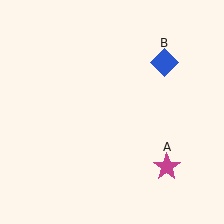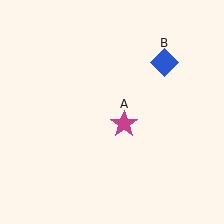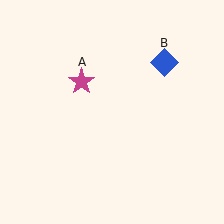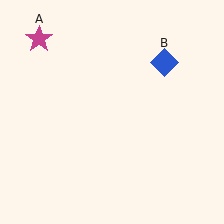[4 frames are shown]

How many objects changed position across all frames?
1 object changed position: magenta star (object A).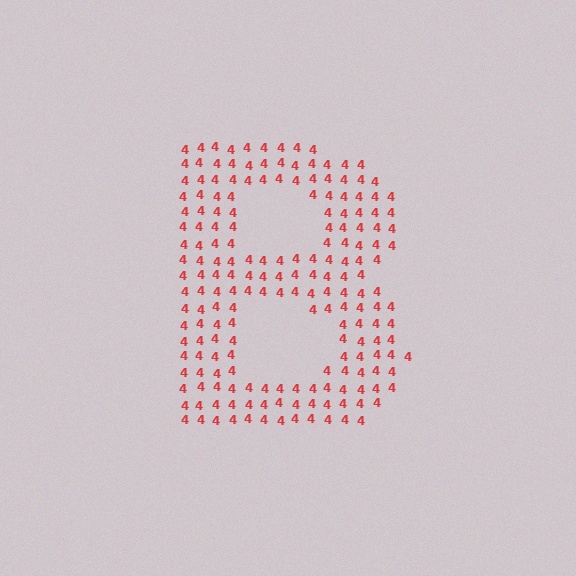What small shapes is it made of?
It is made of small digit 4's.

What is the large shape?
The large shape is the letter B.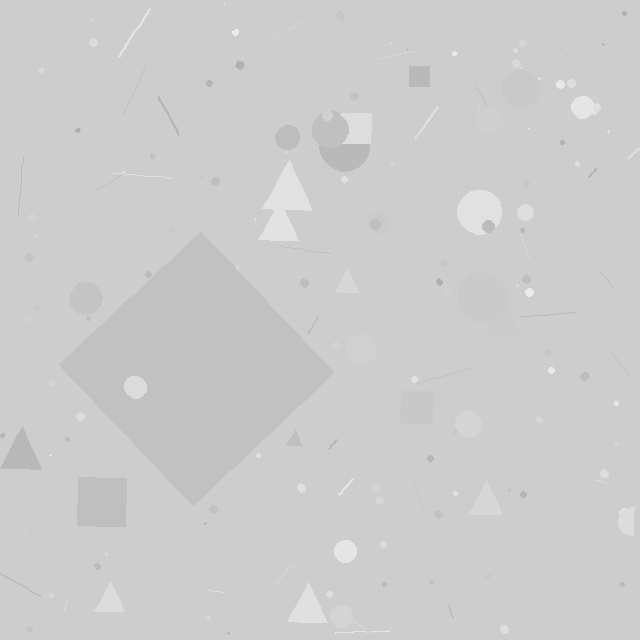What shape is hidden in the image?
A diamond is hidden in the image.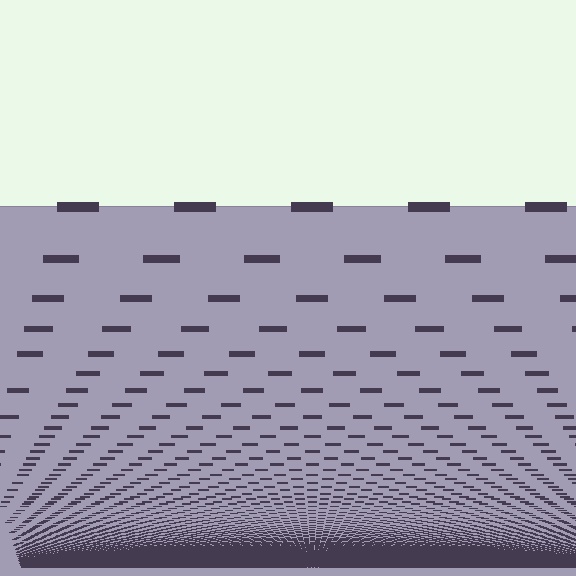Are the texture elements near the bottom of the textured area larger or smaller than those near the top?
Smaller. The gradient is inverted — elements near the bottom are smaller and denser.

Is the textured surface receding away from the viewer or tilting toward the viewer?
The surface appears to tilt toward the viewer. Texture elements get larger and sparser toward the top.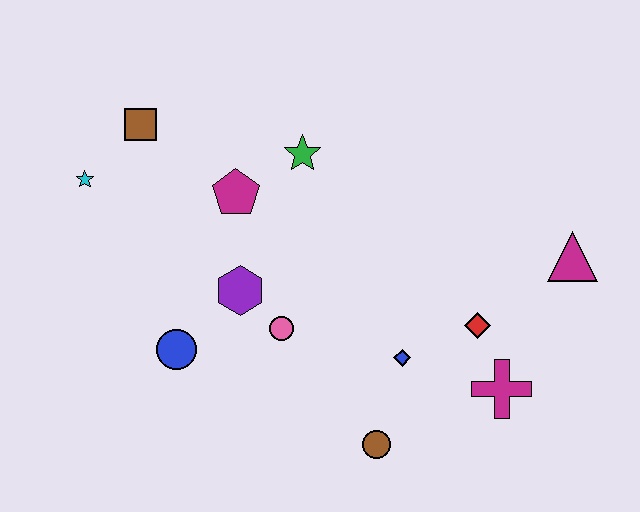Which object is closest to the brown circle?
The blue diamond is closest to the brown circle.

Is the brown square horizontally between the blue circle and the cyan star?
Yes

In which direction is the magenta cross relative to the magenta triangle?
The magenta cross is below the magenta triangle.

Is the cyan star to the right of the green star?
No